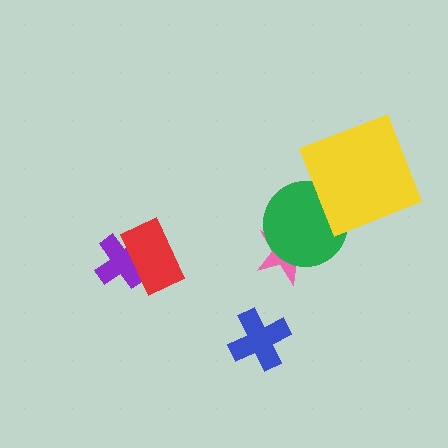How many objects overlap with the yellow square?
1 object overlaps with the yellow square.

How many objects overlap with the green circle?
2 objects overlap with the green circle.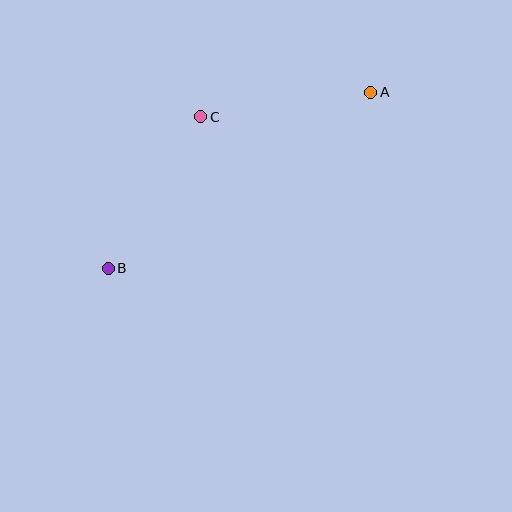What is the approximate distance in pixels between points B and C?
The distance between B and C is approximately 178 pixels.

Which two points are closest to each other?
Points A and C are closest to each other.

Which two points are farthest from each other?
Points A and B are farthest from each other.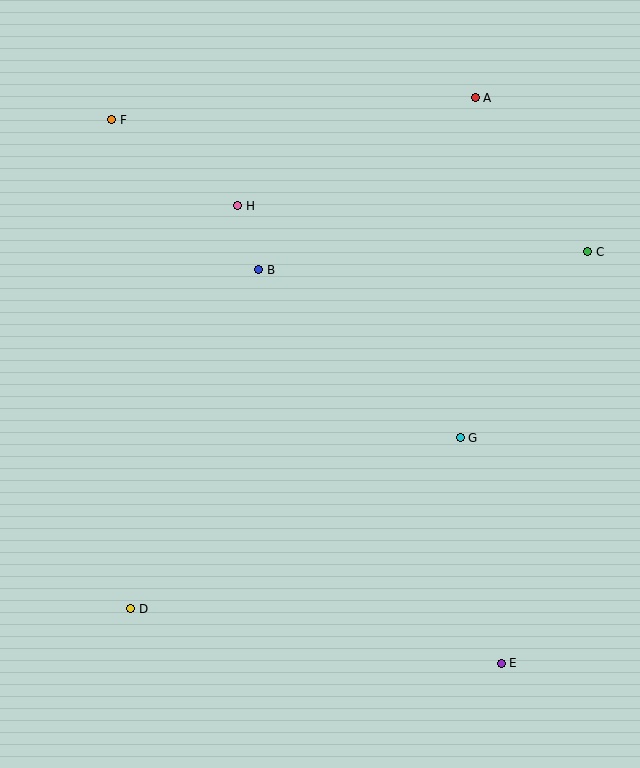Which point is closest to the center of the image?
Point B at (259, 270) is closest to the center.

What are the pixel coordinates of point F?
Point F is at (112, 120).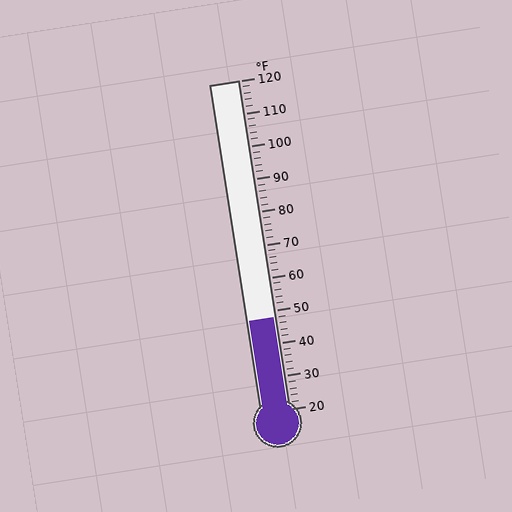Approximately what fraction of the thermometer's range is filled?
The thermometer is filled to approximately 30% of its range.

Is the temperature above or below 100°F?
The temperature is below 100°F.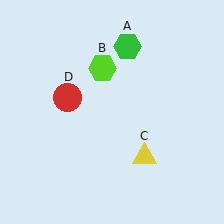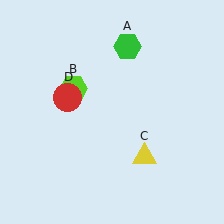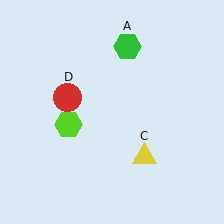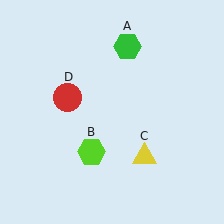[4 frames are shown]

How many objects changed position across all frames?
1 object changed position: lime hexagon (object B).